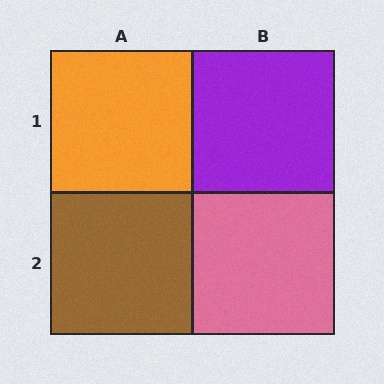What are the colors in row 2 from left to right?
Brown, pink.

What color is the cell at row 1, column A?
Orange.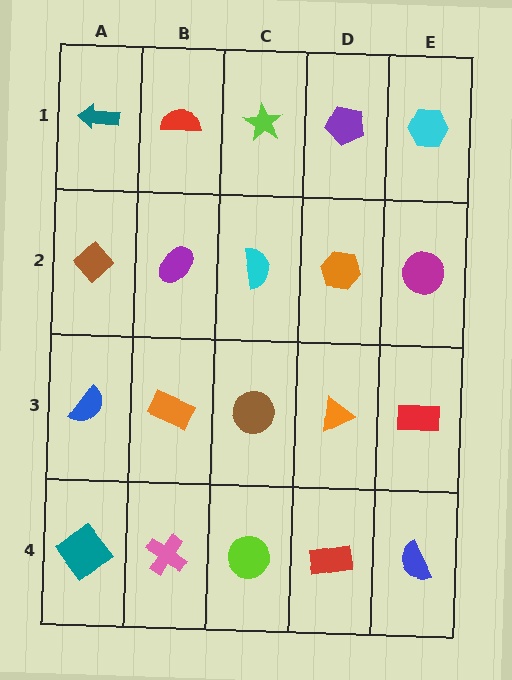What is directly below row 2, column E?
A red rectangle.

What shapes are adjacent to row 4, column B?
An orange rectangle (row 3, column B), a teal diamond (row 4, column A), a lime circle (row 4, column C).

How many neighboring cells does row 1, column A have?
2.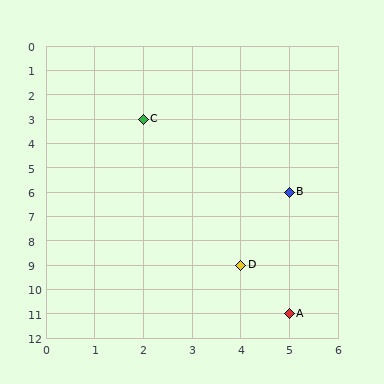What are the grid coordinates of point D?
Point D is at grid coordinates (4, 9).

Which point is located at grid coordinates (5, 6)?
Point B is at (5, 6).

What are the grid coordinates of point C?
Point C is at grid coordinates (2, 3).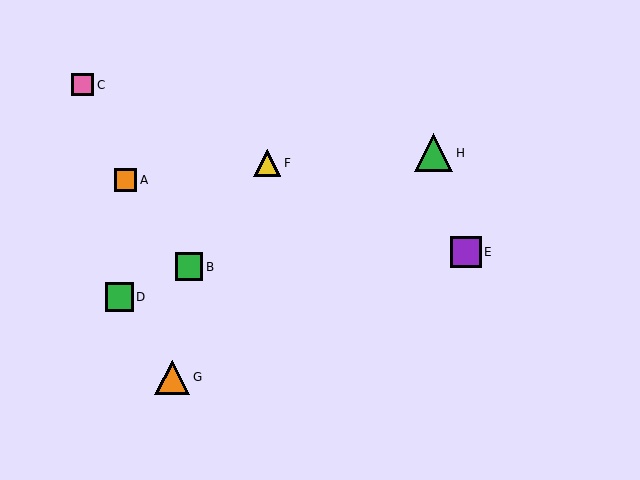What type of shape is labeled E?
Shape E is a purple square.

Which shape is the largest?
The green triangle (labeled H) is the largest.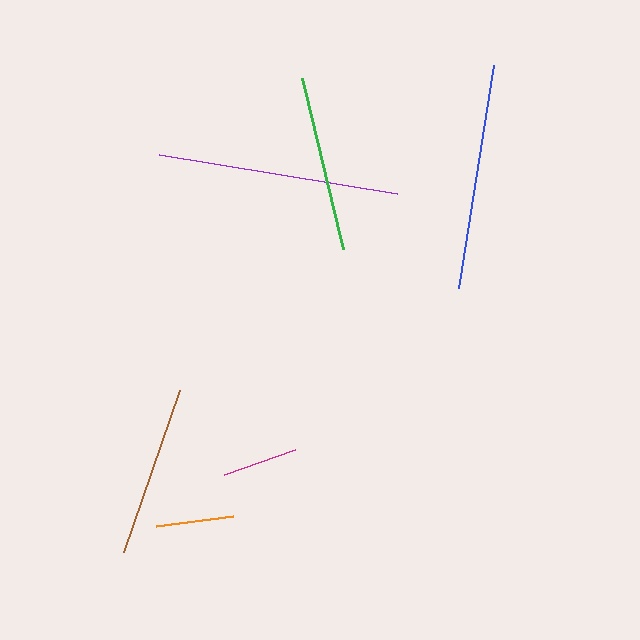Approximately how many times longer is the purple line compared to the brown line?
The purple line is approximately 1.4 times the length of the brown line.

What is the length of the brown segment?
The brown segment is approximately 172 pixels long.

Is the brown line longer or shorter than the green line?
The green line is longer than the brown line.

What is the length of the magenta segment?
The magenta segment is approximately 75 pixels long.